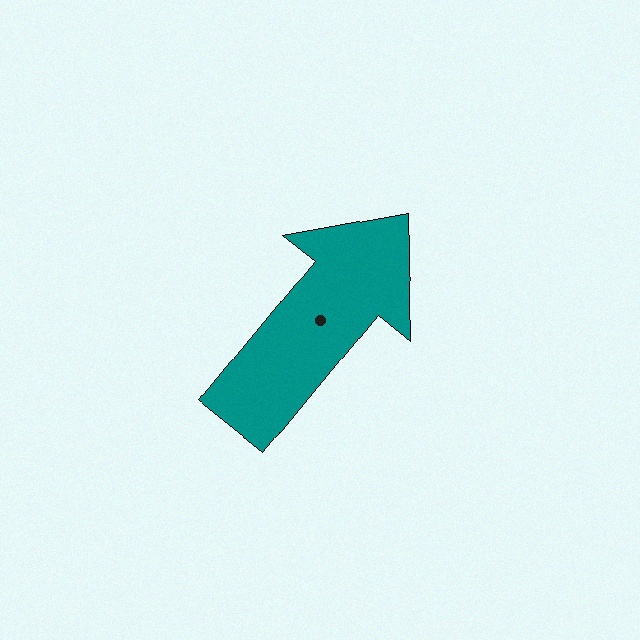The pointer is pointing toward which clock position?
Roughly 1 o'clock.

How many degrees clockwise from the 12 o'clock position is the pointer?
Approximately 39 degrees.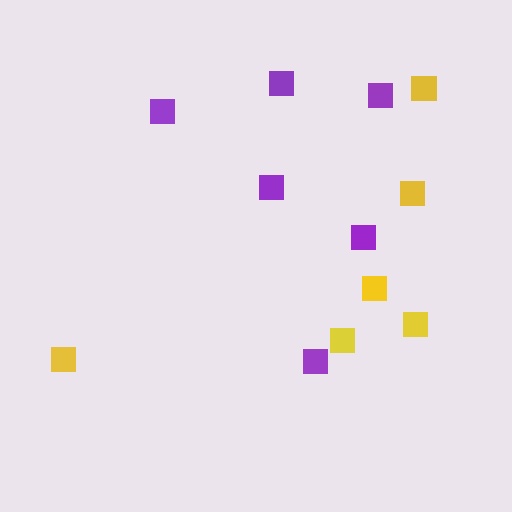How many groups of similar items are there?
There are 2 groups: one group of yellow squares (6) and one group of purple squares (6).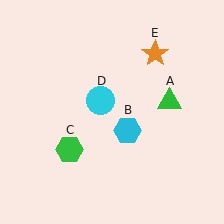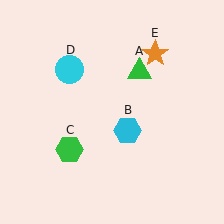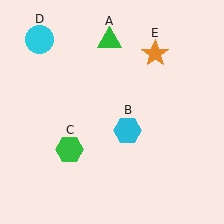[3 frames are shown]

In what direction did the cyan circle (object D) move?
The cyan circle (object D) moved up and to the left.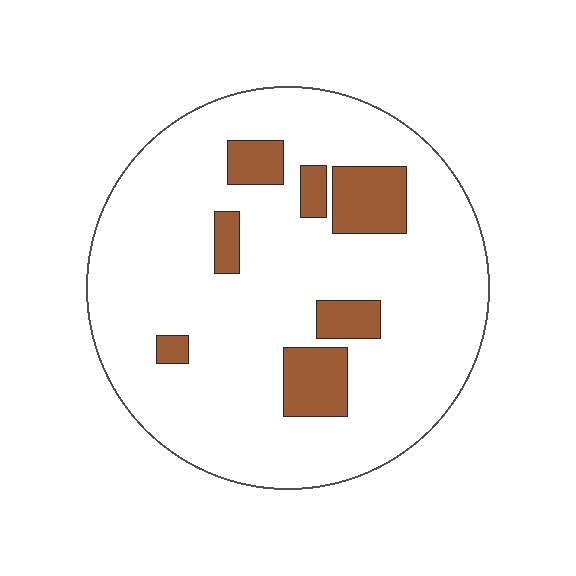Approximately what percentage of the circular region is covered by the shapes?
Approximately 15%.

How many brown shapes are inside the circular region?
7.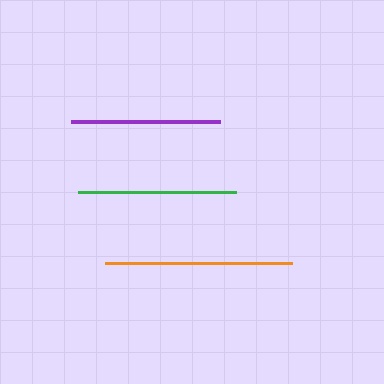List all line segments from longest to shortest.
From longest to shortest: orange, green, purple.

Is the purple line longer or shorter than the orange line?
The orange line is longer than the purple line.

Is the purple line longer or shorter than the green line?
The green line is longer than the purple line.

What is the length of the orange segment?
The orange segment is approximately 186 pixels long.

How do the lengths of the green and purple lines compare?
The green and purple lines are approximately the same length.